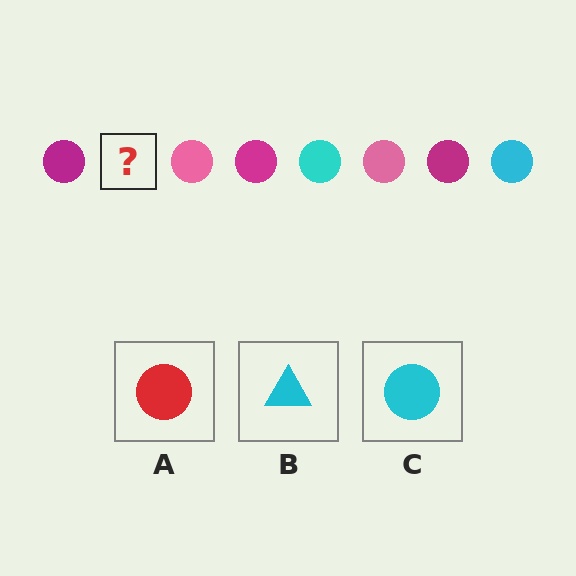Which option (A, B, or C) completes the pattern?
C.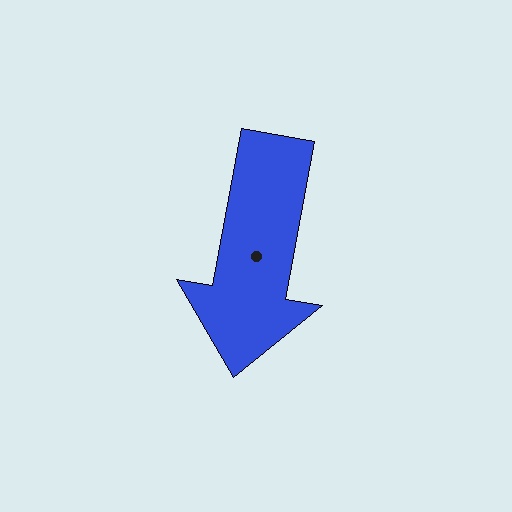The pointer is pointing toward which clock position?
Roughly 6 o'clock.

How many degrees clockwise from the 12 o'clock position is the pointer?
Approximately 190 degrees.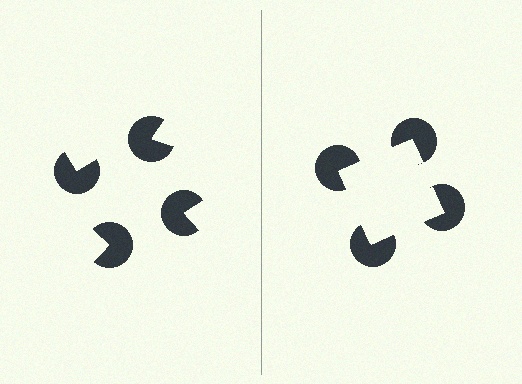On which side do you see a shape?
An illusory square appears on the right side. On the left side the wedge cuts are rotated, so no coherent shape forms.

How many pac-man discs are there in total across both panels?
8 — 4 on each side.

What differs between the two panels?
The pac-man discs are positioned identically on both sides; only the wedge orientations differ. On the right they align to a square; on the left they are misaligned.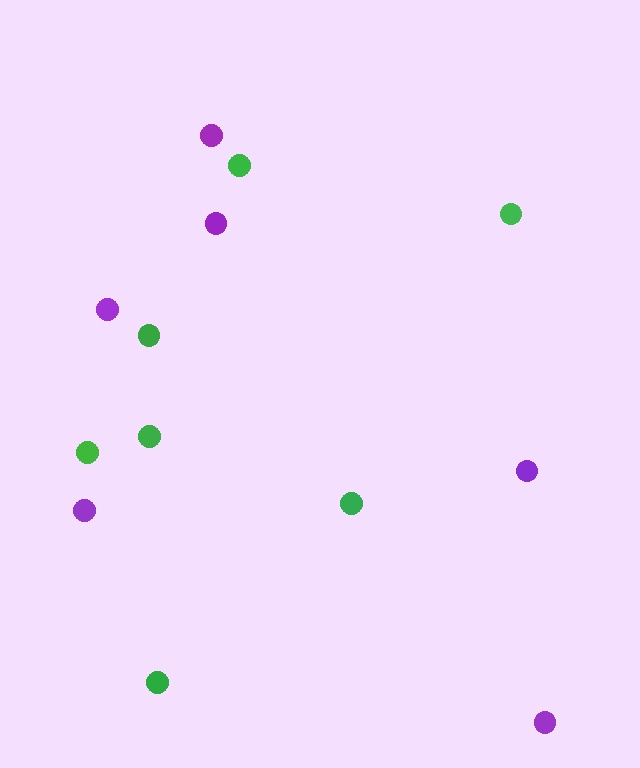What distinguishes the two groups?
There are 2 groups: one group of purple circles (6) and one group of green circles (7).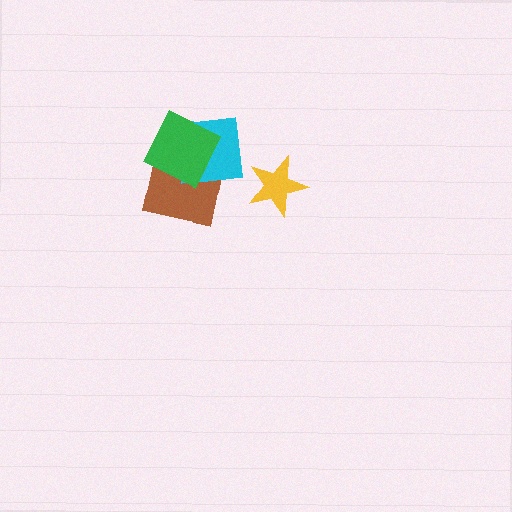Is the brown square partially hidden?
Yes, it is partially covered by another shape.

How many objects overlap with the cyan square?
2 objects overlap with the cyan square.